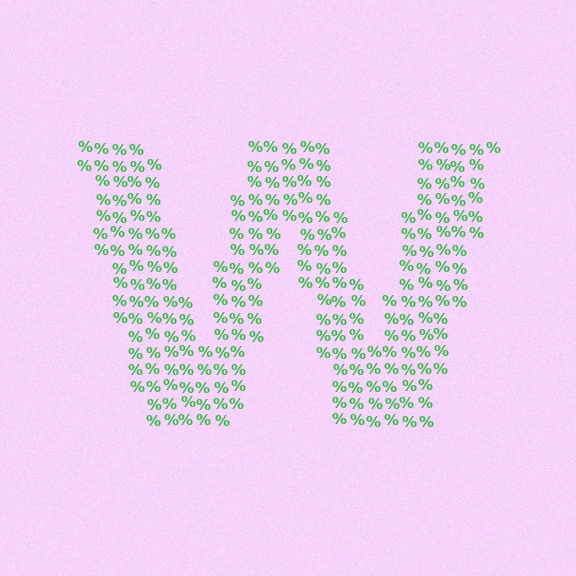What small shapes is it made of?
It is made of small percent signs.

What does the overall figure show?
The overall figure shows the letter W.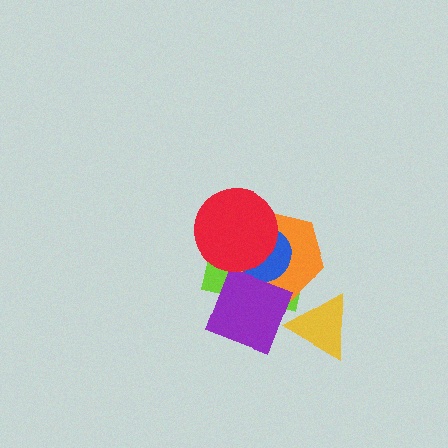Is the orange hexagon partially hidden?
Yes, it is partially covered by another shape.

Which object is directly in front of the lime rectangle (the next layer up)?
The orange hexagon is directly in front of the lime rectangle.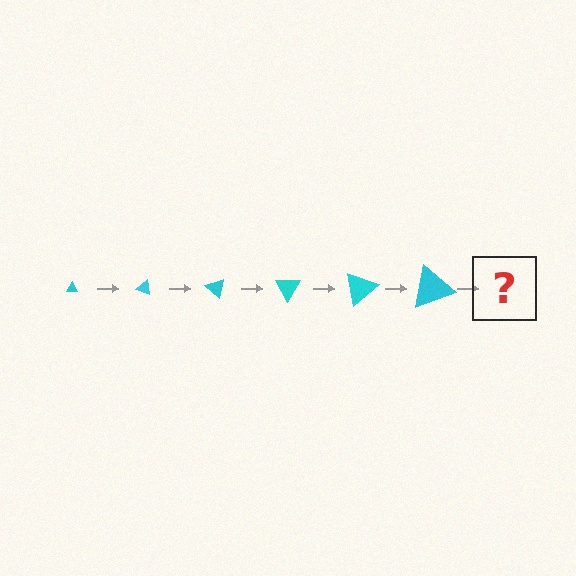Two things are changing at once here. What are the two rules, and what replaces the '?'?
The two rules are that the triangle grows larger each step and it rotates 20 degrees each step. The '?' should be a triangle, larger than the previous one and rotated 120 degrees from the start.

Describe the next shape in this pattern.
It should be a triangle, larger than the previous one and rotated 120 degrees from the start.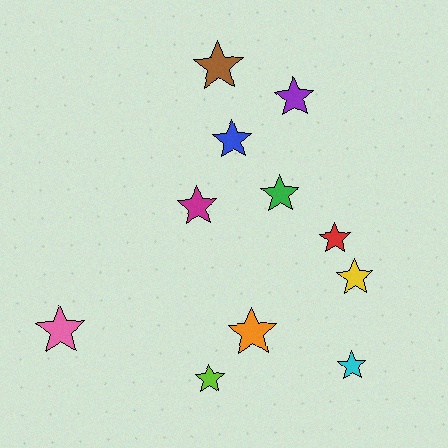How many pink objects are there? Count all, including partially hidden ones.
There is 1 pink object.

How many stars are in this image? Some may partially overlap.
There are 11 stars.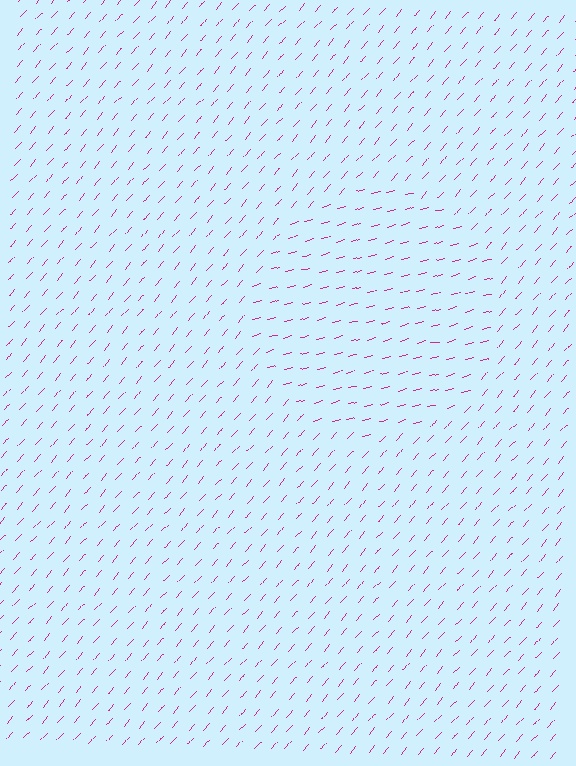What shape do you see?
I see a circle.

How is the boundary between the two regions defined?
The boundary is defined purely by a change in line orientation (approximately 33 degrees difference). All lines are the same color and thickness.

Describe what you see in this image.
The image is filled with small magenta line segments. A circle region in the image has lines oriented differently from the surrounding lines, creating a visible texture boundary.